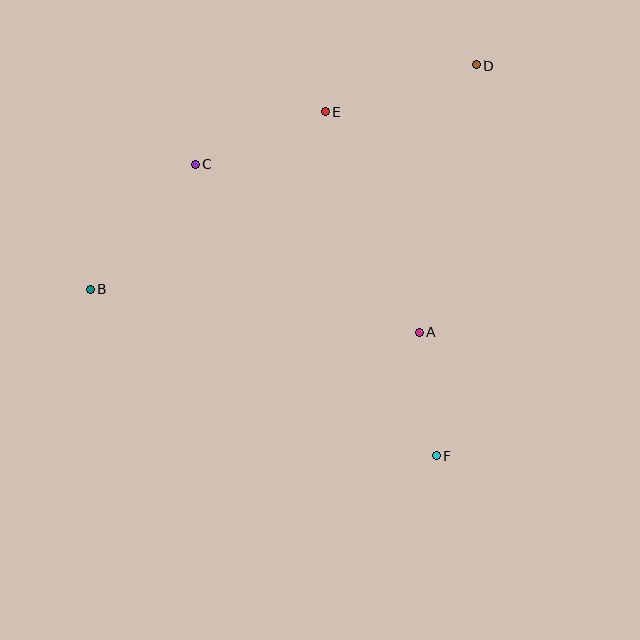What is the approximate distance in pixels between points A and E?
The distance between A and E is approximately 240 pixels.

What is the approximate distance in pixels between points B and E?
The distance between B and E is approximately 294 pixels.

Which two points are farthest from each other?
Points B and D are farthest from each other.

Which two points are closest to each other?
Points A and F are closest to each other.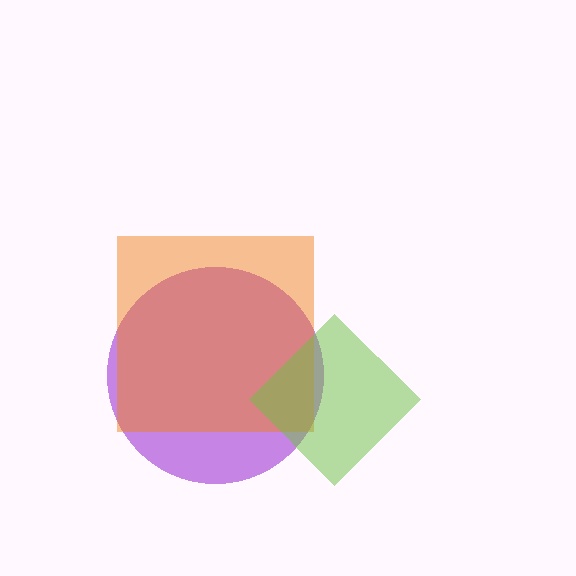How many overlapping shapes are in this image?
There are 3 overlapping shapes in the image.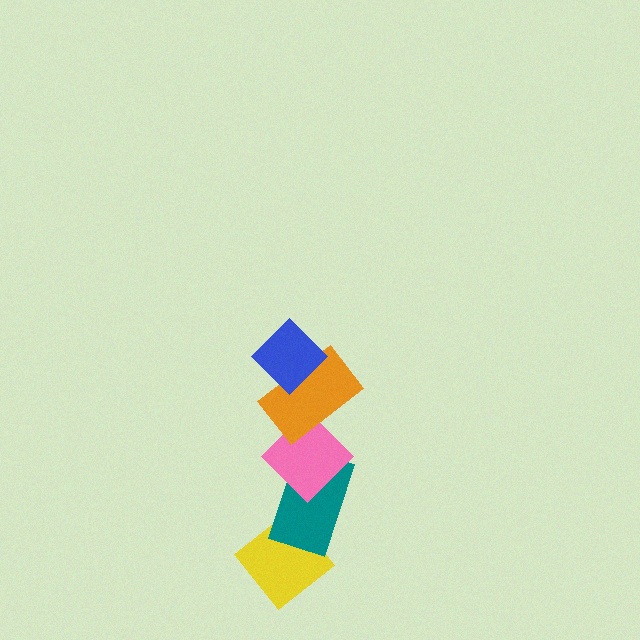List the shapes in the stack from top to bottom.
From top to bottom: the blue diamond, the orange rectangle, the pink diamond, the teal rectangle, the yellow diamond.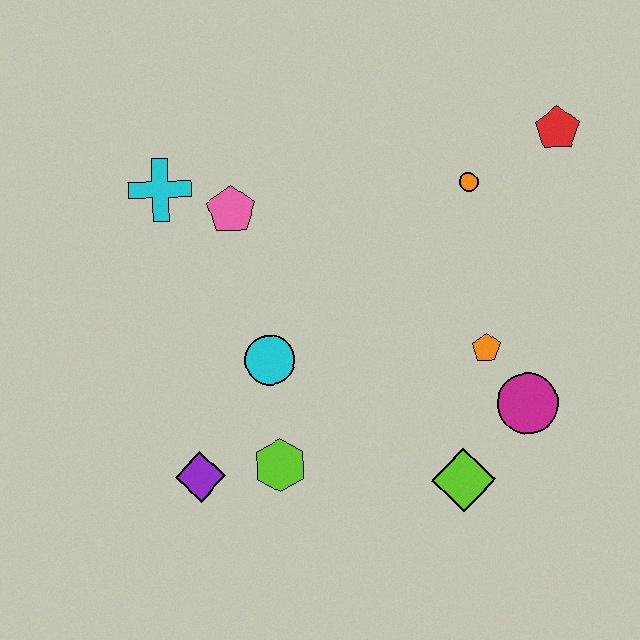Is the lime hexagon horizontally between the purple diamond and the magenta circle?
Yes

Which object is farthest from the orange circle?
The purple diamond is farthest from the orange circle.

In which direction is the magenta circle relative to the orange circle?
The magenta circle is below the orange circle.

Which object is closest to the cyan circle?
The lime hexagon is closest to the cyan circle.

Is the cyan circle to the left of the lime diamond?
Yes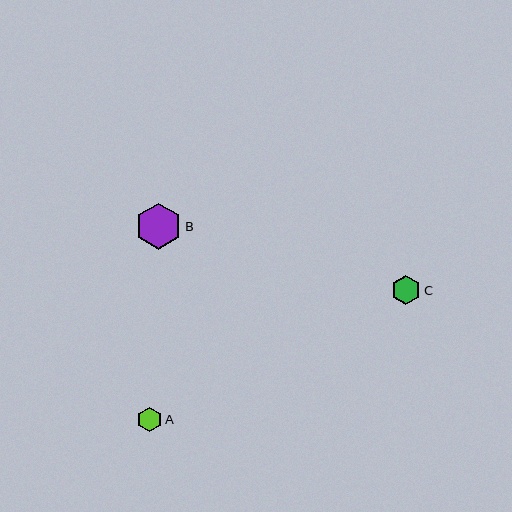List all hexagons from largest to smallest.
From largest to smallest: B, C, A.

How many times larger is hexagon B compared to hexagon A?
Hexagon B is approximately 1.9 times the size of hexagon A.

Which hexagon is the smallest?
Hexagon A is the smallest with a size of approximately 25 pixels.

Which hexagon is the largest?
Hexagon B is the largest with a size of approximately 46 pixels.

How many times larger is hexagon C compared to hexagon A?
Hexagon C is approximately 1.2 times the size of hexagon A.